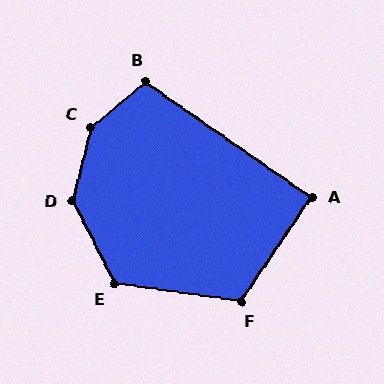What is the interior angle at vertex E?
Approximately 125 degrees (obtuse).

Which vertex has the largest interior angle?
C, at approximately 144 degrees.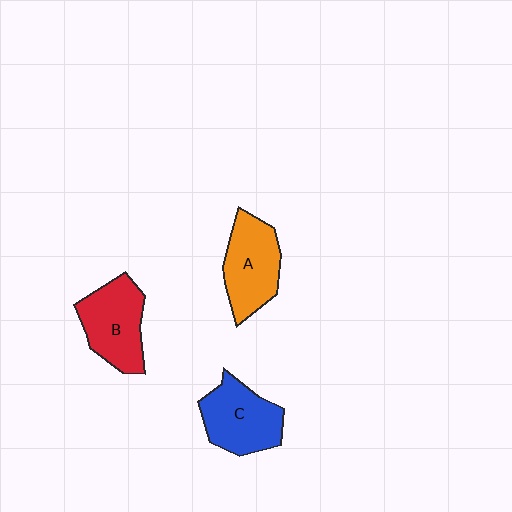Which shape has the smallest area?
Shape B (red).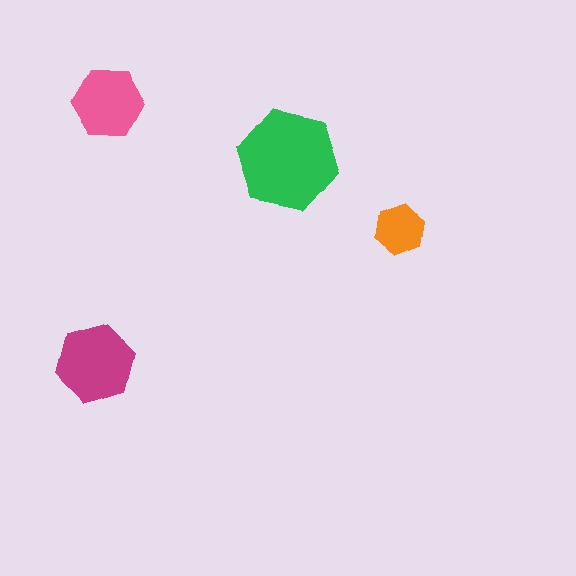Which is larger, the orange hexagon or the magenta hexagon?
The magenta one.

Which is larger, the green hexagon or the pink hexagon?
The green one.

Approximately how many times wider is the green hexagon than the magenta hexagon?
About 1.5 times wider.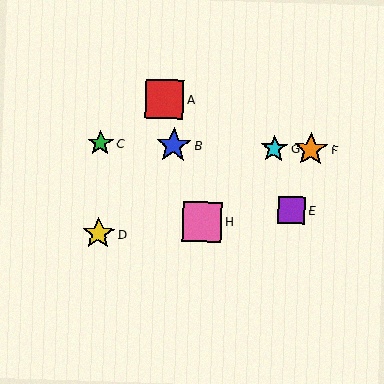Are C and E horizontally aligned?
No, C is at y≈143 and E is at y≈210.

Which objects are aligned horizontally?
Objects B, C, F, G are aligned horizontally.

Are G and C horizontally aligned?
Yes, both are at y≈149.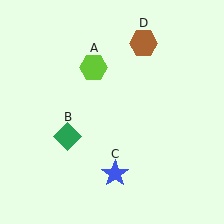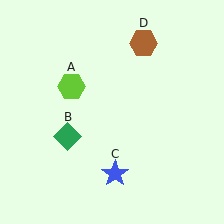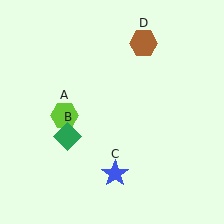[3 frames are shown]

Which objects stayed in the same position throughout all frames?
Green diamond (object B) and blue star (object C) and brown hexagon (object D) remained stationary.